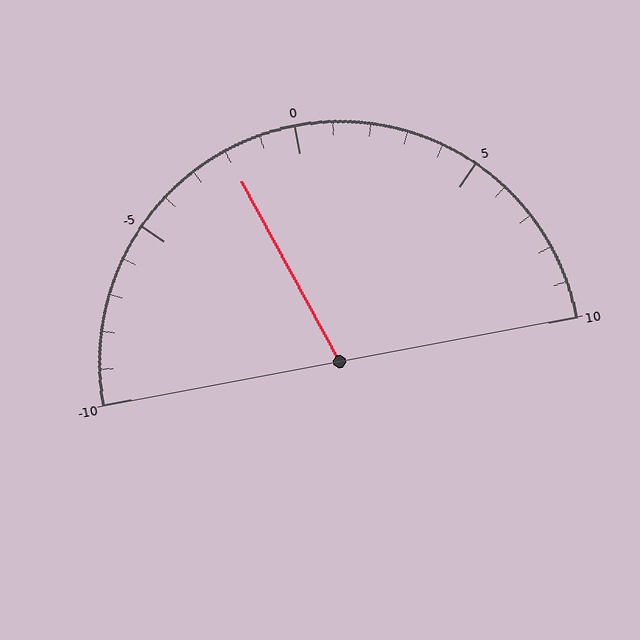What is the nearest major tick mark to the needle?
The nearest major tick mark is 0.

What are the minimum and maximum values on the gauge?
The gauge ranges from -10 to 10.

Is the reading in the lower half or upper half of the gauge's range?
The reading is in the lower half of the range (-10 to 10).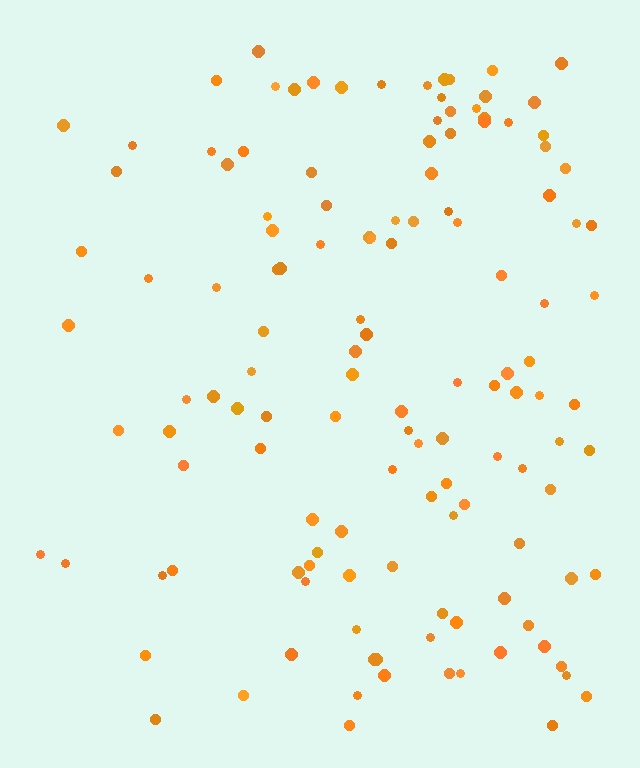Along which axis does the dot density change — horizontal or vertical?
Horizontal.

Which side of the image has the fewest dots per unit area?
The left.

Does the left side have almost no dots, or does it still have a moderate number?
Still a moderate number, just noticeably fewer than the right.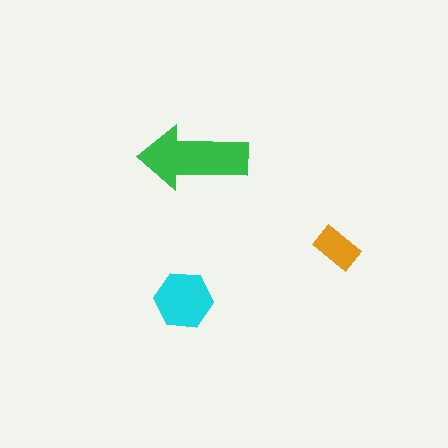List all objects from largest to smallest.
The green arrow, the cyan hexagon, the orange rectangle.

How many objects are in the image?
There are 3 objects in the image.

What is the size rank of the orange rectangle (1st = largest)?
3rd.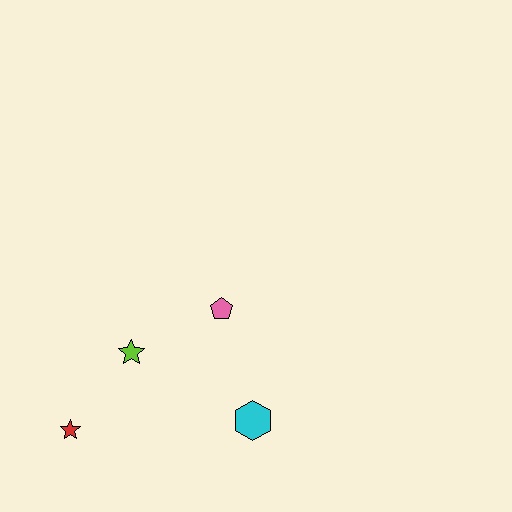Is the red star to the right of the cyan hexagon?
No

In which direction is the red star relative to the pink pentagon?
The red star is to the left of the pink pentagon.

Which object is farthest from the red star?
The pink pentagon is farthest from the red star.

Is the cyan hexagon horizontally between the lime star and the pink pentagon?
No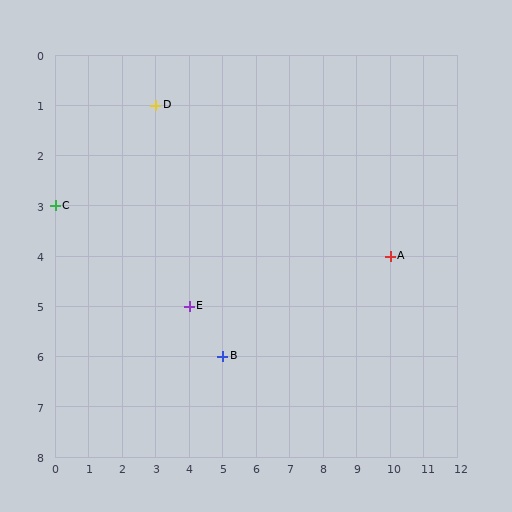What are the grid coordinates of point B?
Point B is at grid coordinates (5, 6).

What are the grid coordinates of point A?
Point A is at grid coordinates (10, 4).